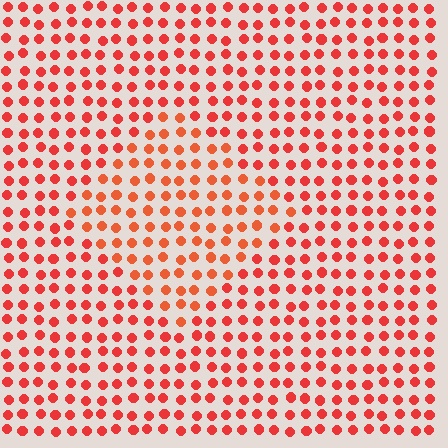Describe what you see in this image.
The image is filled with small red elements in a uniform arrangement. A diamond-shaped region is visible where the elements are tinted to a slightly different hue, forming a subtle color boundary.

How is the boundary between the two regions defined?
The boundary is defined purely by a slight shift in hue (about 15 degrees). Spacing, size, and orientation are identical on both sides.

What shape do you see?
I see a diamond.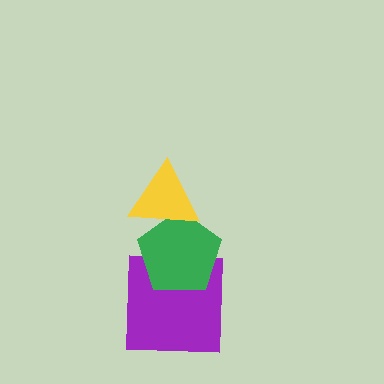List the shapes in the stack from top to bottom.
From top to bottom: the yellow triangle, the green pentagon, the purple square.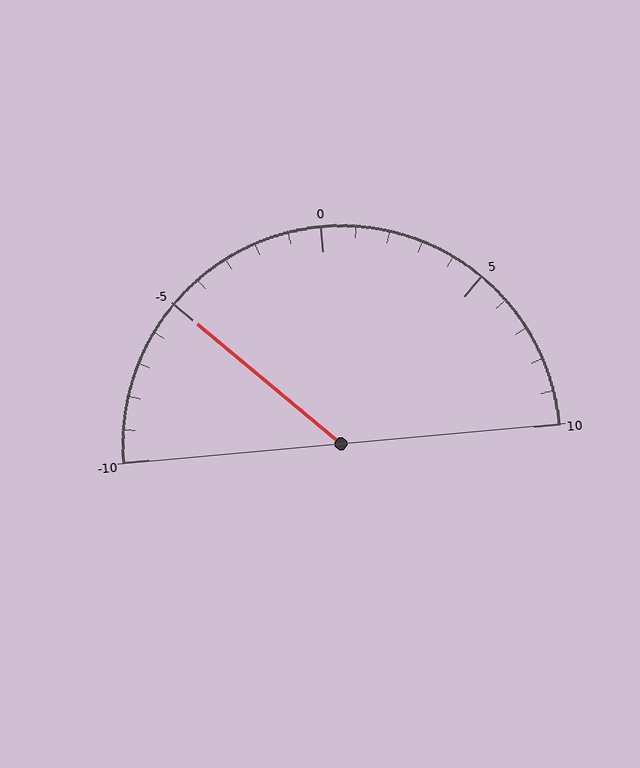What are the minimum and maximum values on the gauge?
The gauge ranges from -10 to 10.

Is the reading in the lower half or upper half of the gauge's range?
The reading is in the lower half of the range (-10 to 10).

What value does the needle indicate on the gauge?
The needle indicates approximately -5.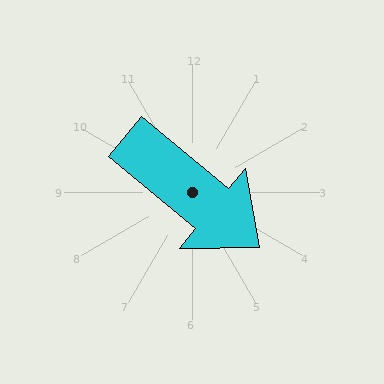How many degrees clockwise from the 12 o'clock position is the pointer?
Approximately 129 degrees.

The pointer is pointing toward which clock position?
Roughly 4 o'clock.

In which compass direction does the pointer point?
Southeast.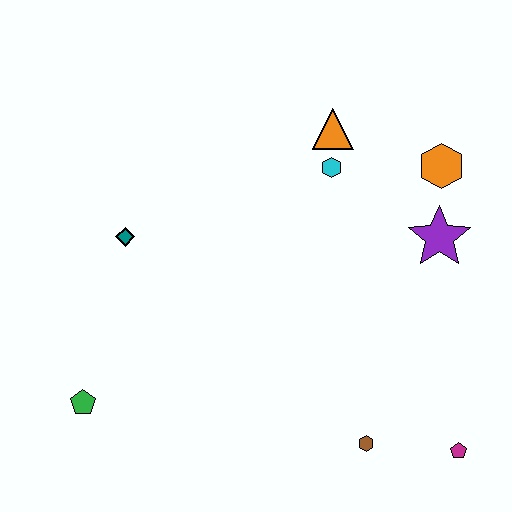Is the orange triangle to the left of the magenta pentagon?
Yes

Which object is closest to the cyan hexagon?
The orange triangle is closest to the cyan hexagon.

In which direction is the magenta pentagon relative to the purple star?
The magenta pentagon is below the purple star.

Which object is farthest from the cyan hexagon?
The green pentagon is farthest from the cyan hexagon.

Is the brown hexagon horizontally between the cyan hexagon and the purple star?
Yes